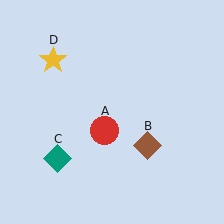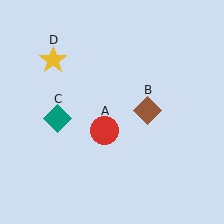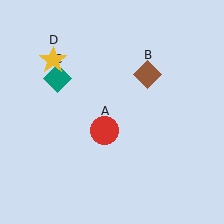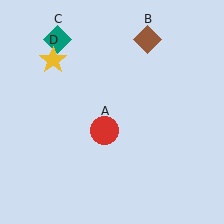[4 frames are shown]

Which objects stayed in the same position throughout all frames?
Red circle (object A) and yellow star (object D) remained stationary.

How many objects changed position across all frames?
2 objects changed position: brown diamond (object B), teal diamond (object C).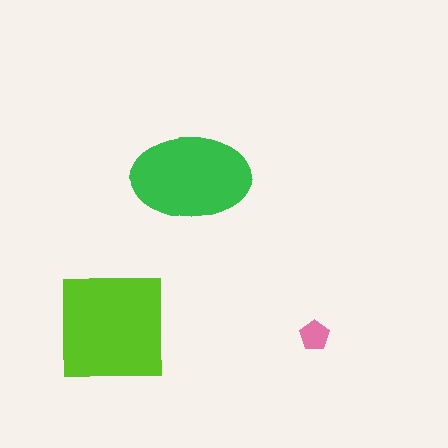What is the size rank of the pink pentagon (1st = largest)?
3rd.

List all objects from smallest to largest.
The pink pentagon, the green ellipse, the lime square.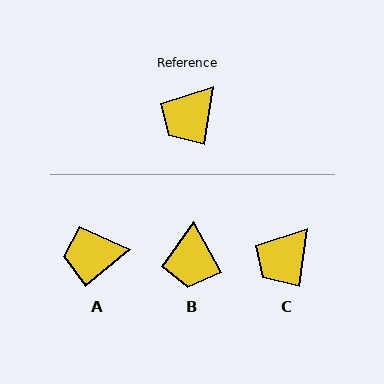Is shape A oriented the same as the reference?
No, it is off by about 42 degrees.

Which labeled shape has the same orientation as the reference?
C.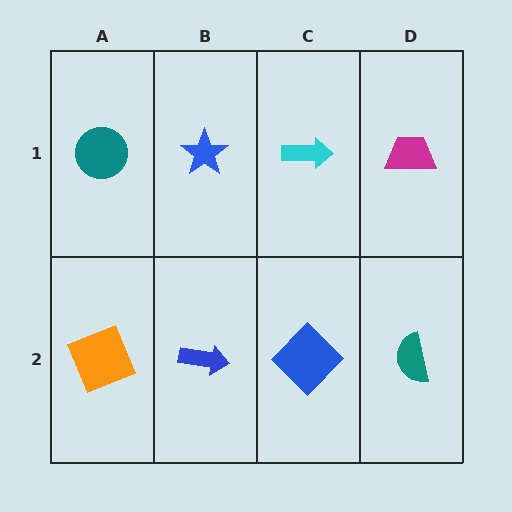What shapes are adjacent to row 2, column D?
A magenta trapezoid (row 1, column D), a blue diamond (row 2, column C).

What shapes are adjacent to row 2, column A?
A teal circle (row 1, column A), a blue arrow (row 2, column B).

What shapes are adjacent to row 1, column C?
A blue diamond (row 2, column C), a blue star (row 1, column B), a magenta trapezoid (row 1, column D).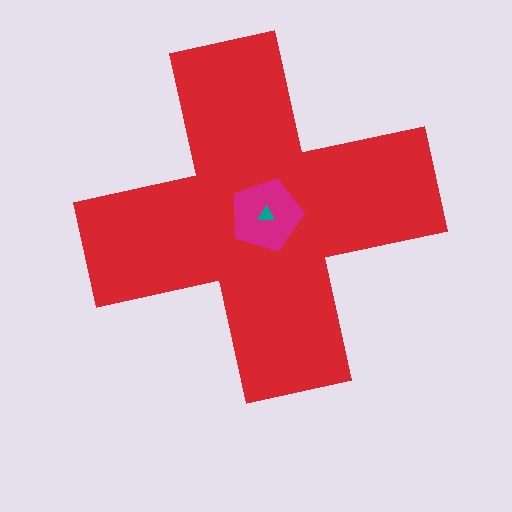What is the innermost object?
The teal triangle.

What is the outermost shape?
The red cross.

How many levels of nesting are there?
3.